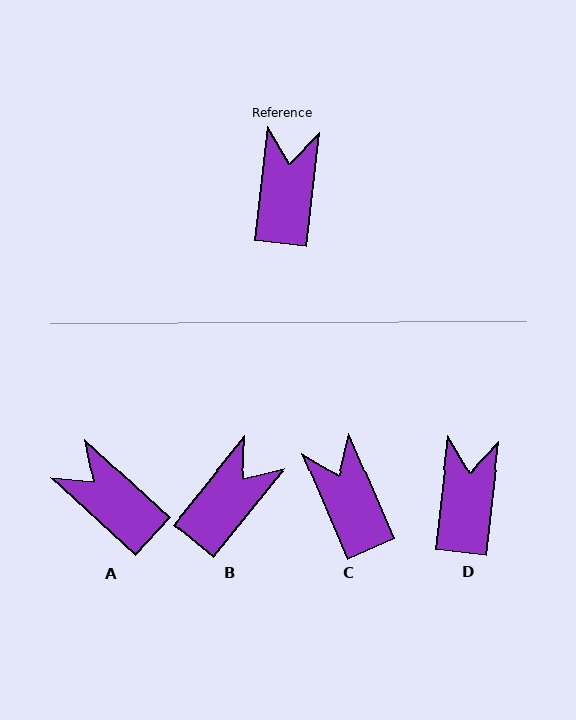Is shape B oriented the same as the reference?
No, it is off by about 32 degrees.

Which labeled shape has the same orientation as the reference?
D.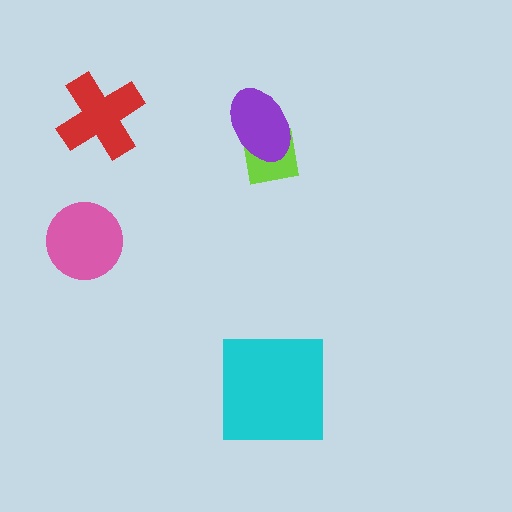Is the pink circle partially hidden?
No, no other shape covers it.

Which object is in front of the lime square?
The purple ellipse is in front of the lime square.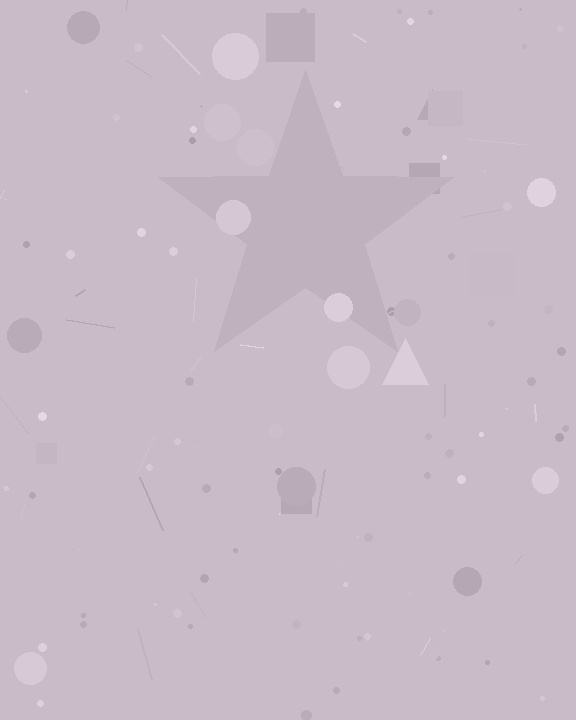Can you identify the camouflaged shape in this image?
The camouflaged shape is a star.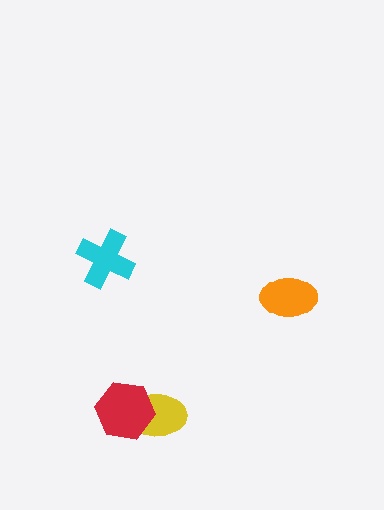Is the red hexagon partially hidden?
No, no other shape covers it.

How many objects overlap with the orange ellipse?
0 objects overlap with the orange ellipse.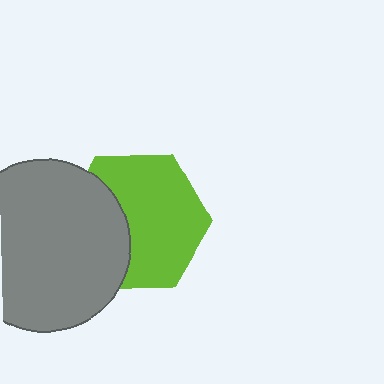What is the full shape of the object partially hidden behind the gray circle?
The partially hidden object is a lime hexagon.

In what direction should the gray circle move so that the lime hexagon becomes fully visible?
The gray circle should move left. That is the shortest direction to clear the overlap and leave the lime hexagon fully visible.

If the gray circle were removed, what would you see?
You would see the complete lime hexagon.